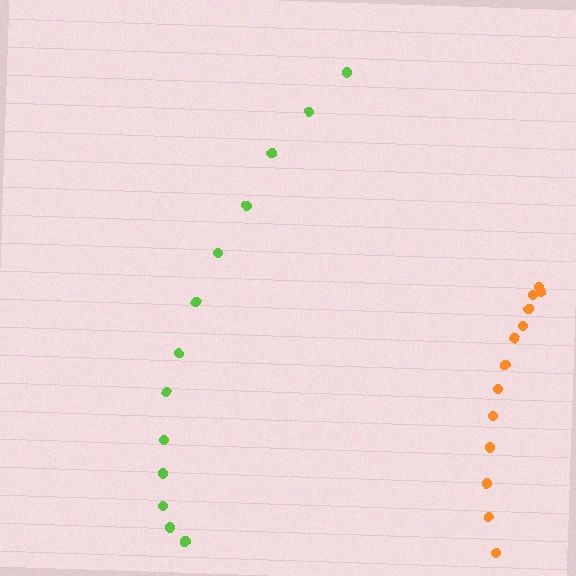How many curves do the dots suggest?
There are 2 distinct paths.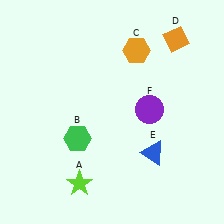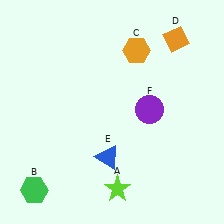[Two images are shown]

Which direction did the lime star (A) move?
The lime star (A) moved right.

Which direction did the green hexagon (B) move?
The green hexagon (B) moved down.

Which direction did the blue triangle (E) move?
The blue triangle (E) moved left.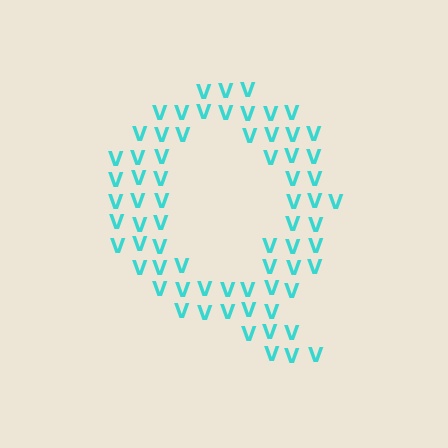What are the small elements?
The small elements are letter V's.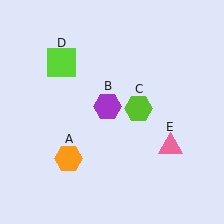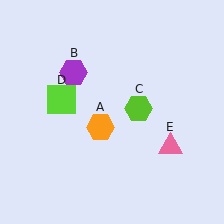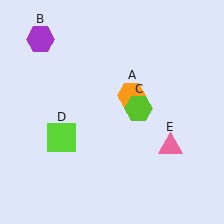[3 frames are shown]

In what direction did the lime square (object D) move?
The lime square (object D) moved down.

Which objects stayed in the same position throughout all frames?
Lime hexagon (object C) and pink triangle (object E) remained stationary.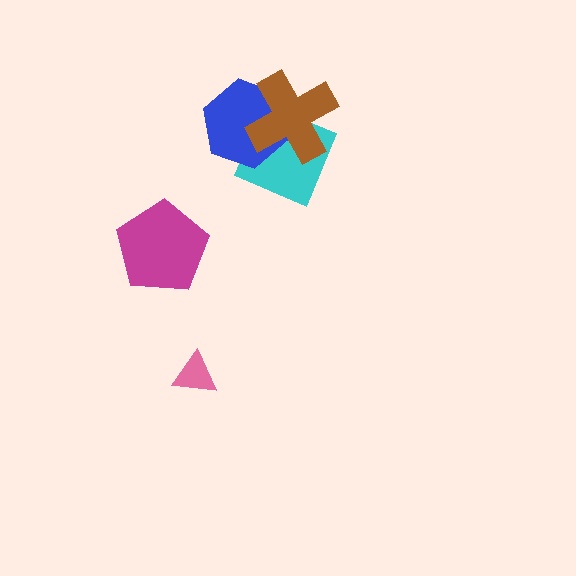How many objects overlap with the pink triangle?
0 objects overlap with the pink triangle.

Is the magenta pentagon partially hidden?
No, no other shape covers it.